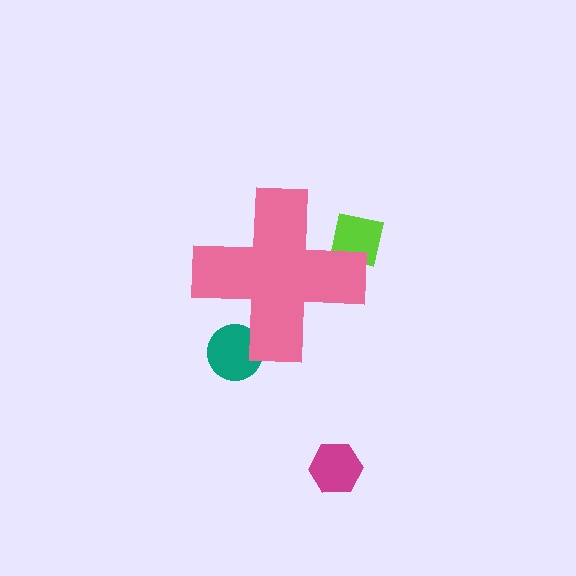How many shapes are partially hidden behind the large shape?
2 shapes are partially hidden.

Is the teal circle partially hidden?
Yes, the teal circle is partially hidden behind the pink cross.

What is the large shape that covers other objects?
A pink cross.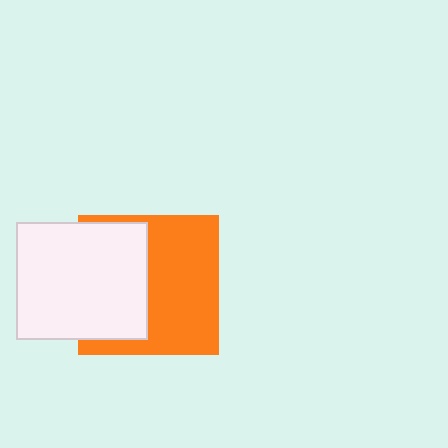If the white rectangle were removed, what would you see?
You would see the complete orange square.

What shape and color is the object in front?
The object in front is a white rectangle.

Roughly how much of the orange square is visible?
About half of it is visible (roughly 58%).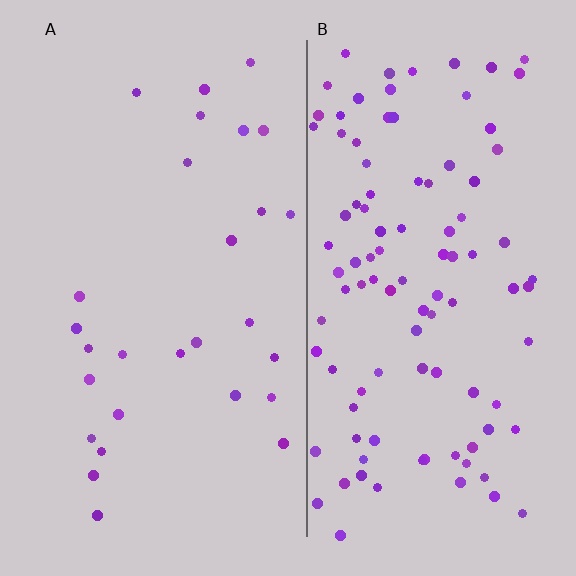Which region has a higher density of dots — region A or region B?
B (the right).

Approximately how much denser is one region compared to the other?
Approximately 3.7× — region B over region A.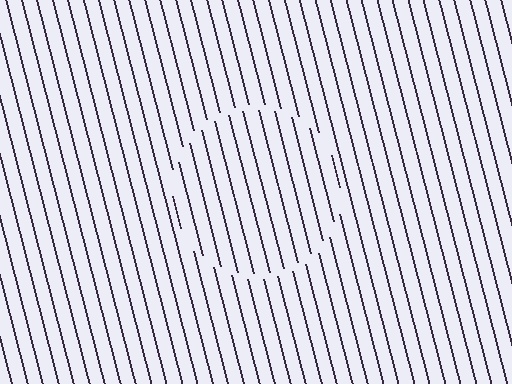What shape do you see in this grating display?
An illusory circle. The interior of the shape contains the same grating, shifted by half a period — the contour is defined by the phase discontinuity where line-ends from the inner and outer gratings abut.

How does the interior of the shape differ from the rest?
The interior of the shape contains the same grating, shifted by half a period — the contour is defined by the phase discontinuity where line-ends from the inner and outer gratings abut.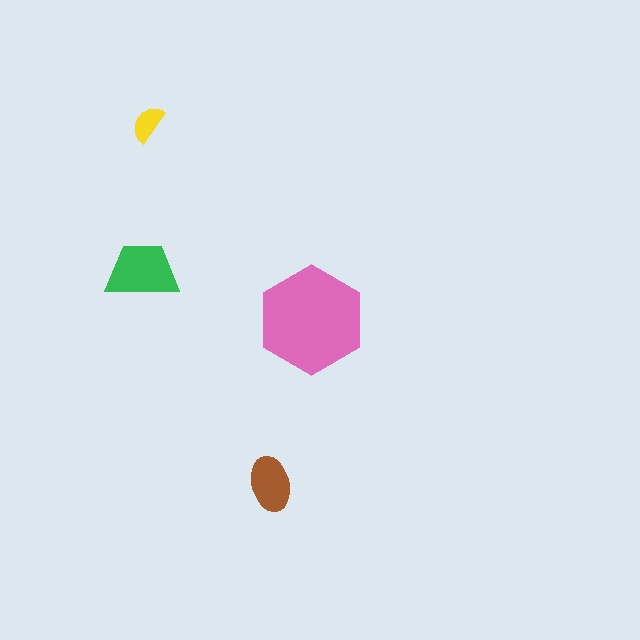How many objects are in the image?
There are 4 objects in the image.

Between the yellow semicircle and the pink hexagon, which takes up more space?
The pink hexagon.